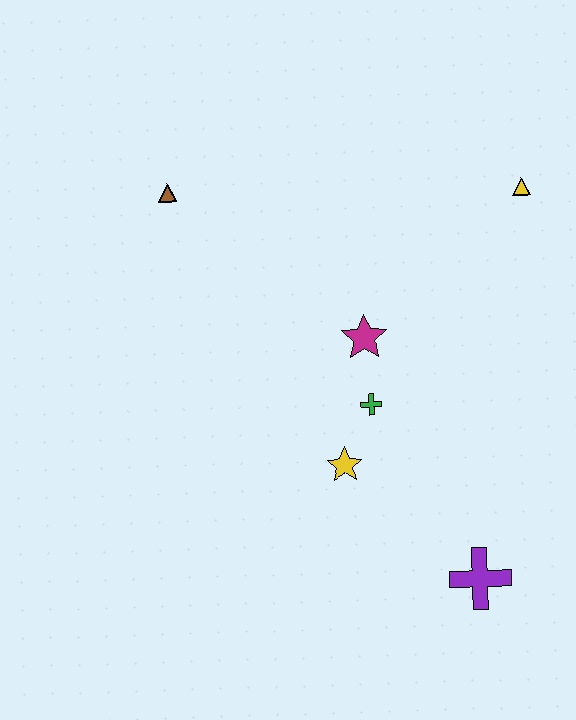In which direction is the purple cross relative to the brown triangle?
The purple cross is below the brown triangle.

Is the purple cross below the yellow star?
Yes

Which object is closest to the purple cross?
The yellow star is closest to the purple cross.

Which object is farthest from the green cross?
The brown triangle is farthest from the green cross.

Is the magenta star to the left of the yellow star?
No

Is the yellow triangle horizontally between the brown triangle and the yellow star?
No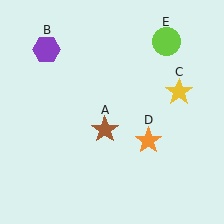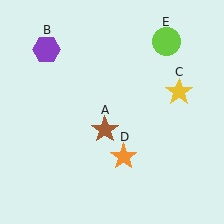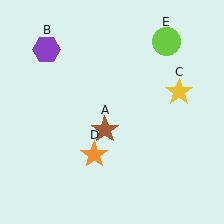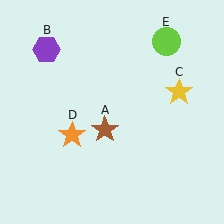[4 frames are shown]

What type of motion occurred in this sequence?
The orange star (object D) rotated clockwise around the center of the scene.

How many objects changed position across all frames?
1 object changed position: orange star (object D).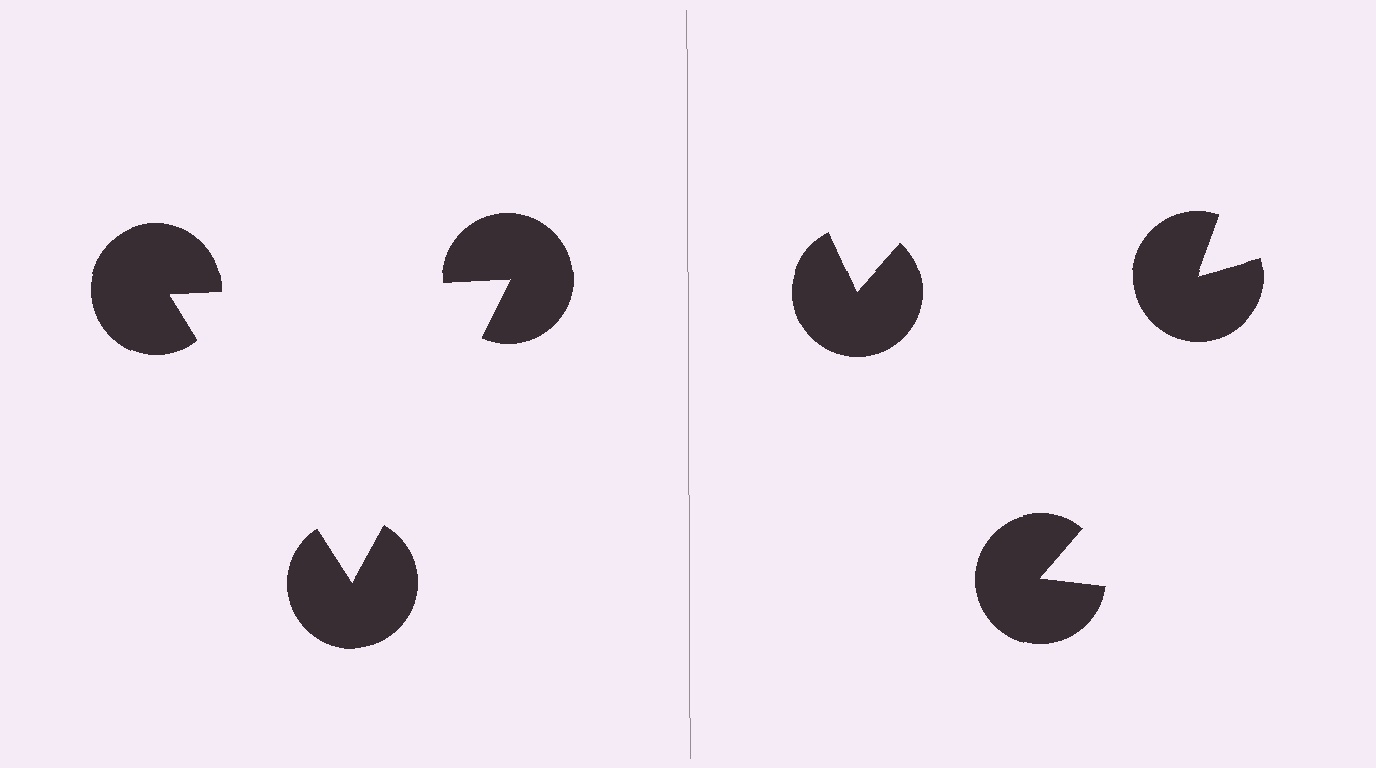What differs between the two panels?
The pac-man discs are positioned identically on both sides; only the wedge orientations differ. On the left they align to a triangle; on the right they are misaligned.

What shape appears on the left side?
An illusory triangle.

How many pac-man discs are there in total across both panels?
6 — 3 on each side.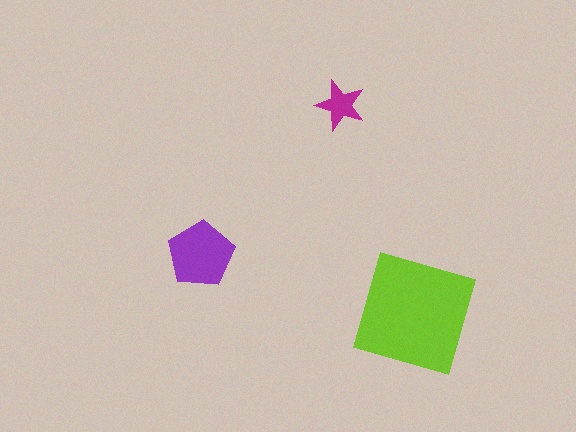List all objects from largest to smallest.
The lime square, the purple pentagon, the magenta star.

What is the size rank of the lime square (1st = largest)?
1st.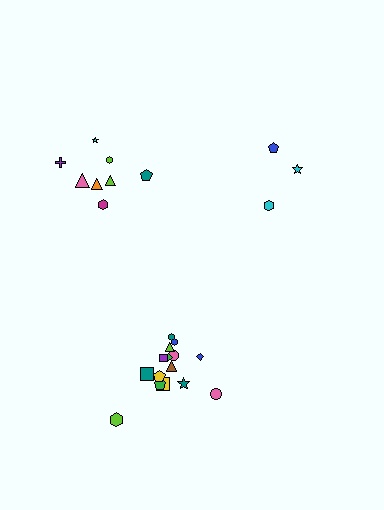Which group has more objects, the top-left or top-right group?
The top-left group.